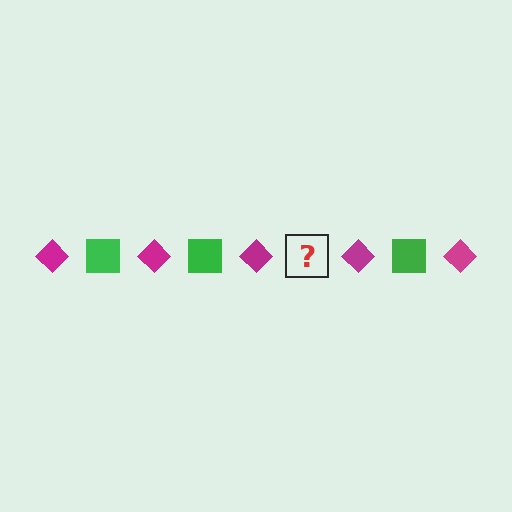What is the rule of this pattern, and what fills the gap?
The rule is that the pattern alternates between magenta diamond and green square. The gap should be filled with a green square.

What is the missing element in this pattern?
The missing element is a green square.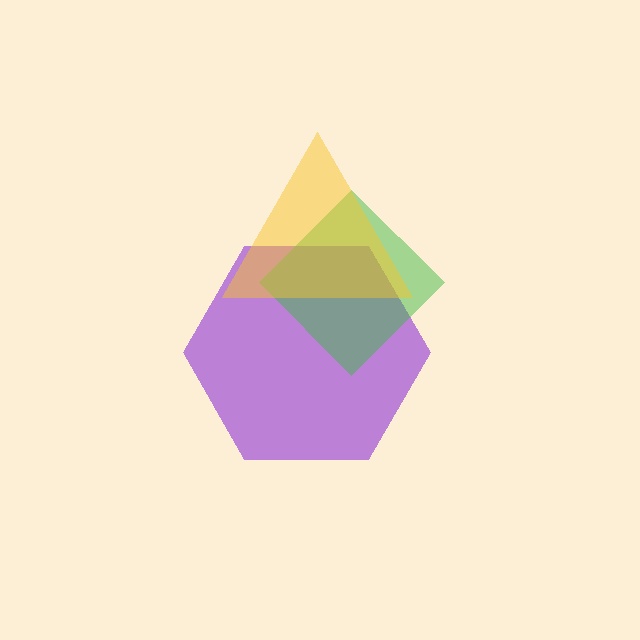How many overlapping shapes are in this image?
There are 3 overlapping shapes in the image.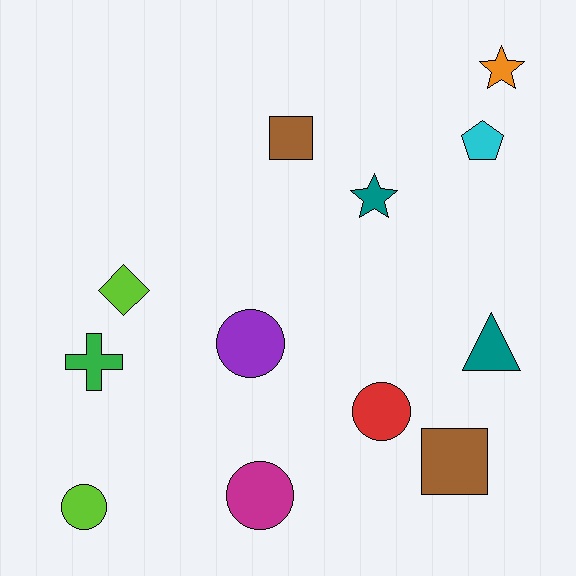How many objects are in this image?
There are 12 objects.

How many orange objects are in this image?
There is 1 orange object.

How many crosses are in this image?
There is 1 cross.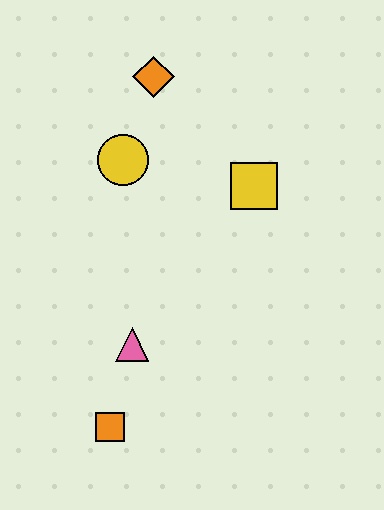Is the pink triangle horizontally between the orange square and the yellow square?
Yes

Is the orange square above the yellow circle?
No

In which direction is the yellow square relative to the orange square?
The yellow square is above the orange square.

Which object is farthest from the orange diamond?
The orange square is farthest from the orange diamond.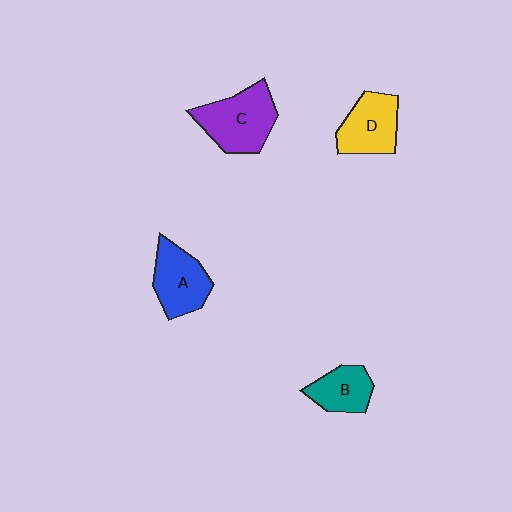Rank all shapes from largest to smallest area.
From largest to smallest: C (purple), A (blue), D (yellow), B (teal).